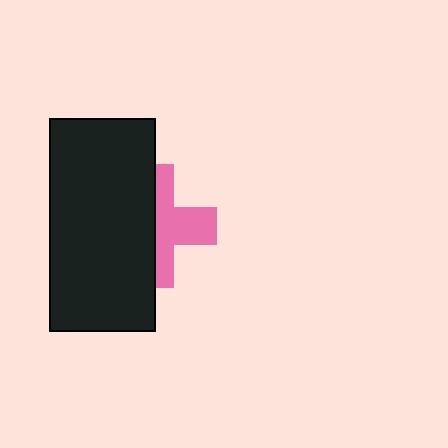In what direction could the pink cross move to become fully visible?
The pink cross could move right. That would shift it out from behind the black rectangle entirely.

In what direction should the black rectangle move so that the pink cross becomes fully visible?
The black rectangle should move left. That is the shortest direction to clear the overlap and leave the pink cross fully visible.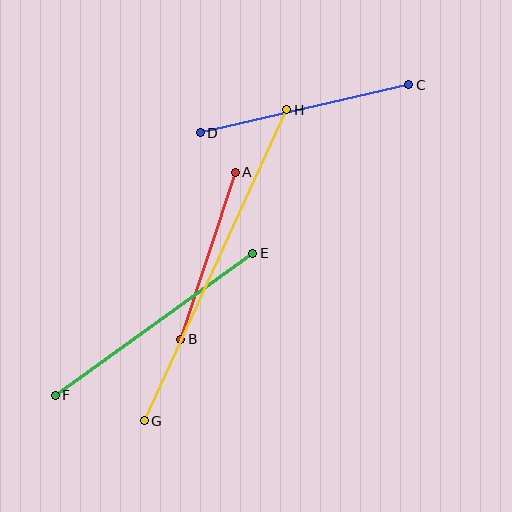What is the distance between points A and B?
The distance is approximately 176 pixels.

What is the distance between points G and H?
The distance is approximately 342 pixels.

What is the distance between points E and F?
The distance is approximately 243 pixels.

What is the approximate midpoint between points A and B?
The midpoint is at approximately (208, 256) pixels.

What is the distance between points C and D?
The distance is approximately 214 pixels.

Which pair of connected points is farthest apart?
Points G and H are farthest apart.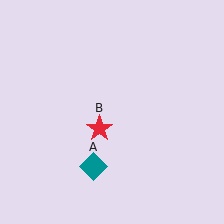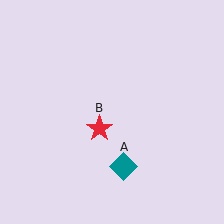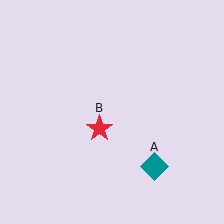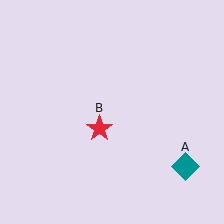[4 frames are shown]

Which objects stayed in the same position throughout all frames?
Red star (object B) remained stationary.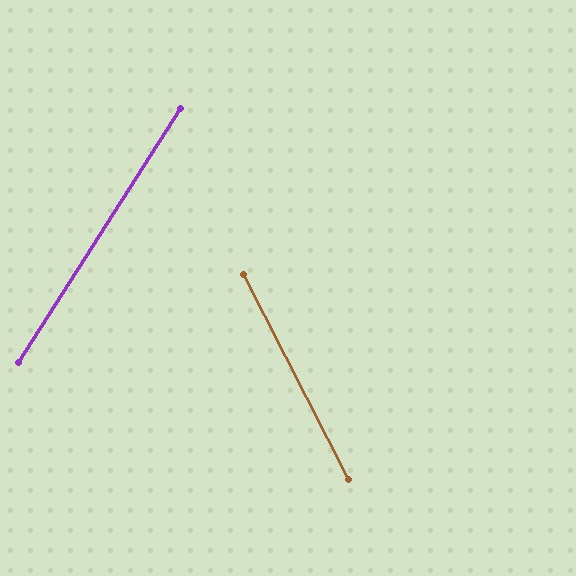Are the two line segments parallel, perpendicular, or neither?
Neither parallel nor perpendicular — they differ by about 60°.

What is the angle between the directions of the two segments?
Approximately 60 degrees.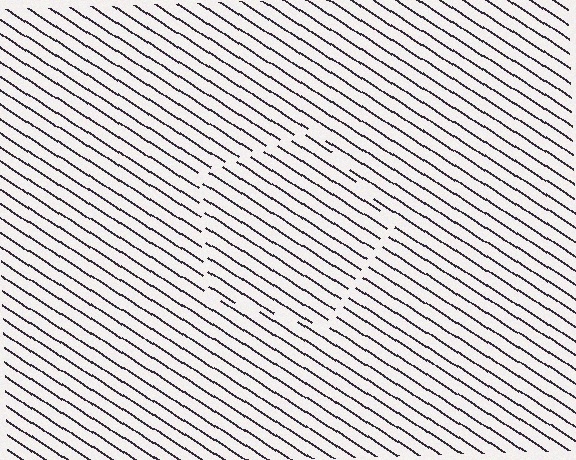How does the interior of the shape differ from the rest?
The interior of the shape contains the same grating, shifted by half a period — the contour is defined by the phase discontinuity where line-ends from the inner and outer gratings abut.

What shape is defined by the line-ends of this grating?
An illusory pentagon. The interior of the shape contains the same grating, shifted by half a period — the contour is defined by the phase discontinuity where line-ends from the inner and outer gratings abut.